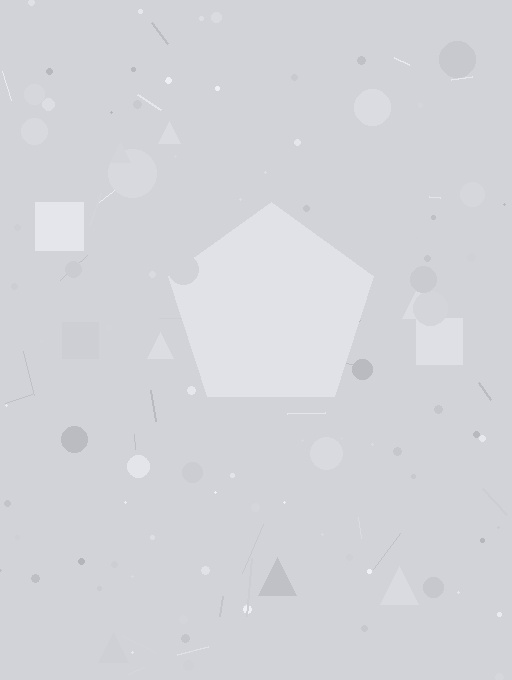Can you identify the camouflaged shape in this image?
The camouflaged shape is a pentagon.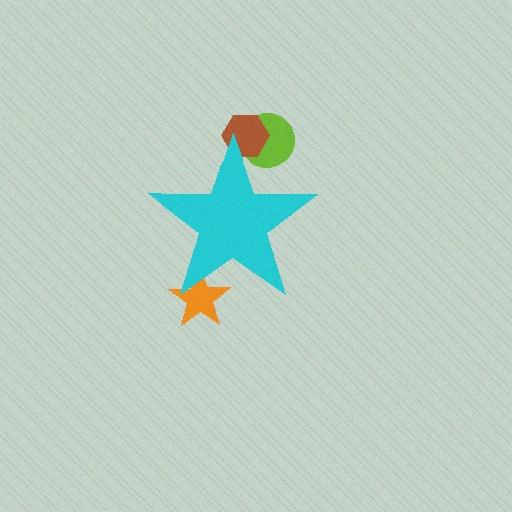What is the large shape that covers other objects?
A cyan star.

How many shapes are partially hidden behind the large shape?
3 shapes are partially hidden.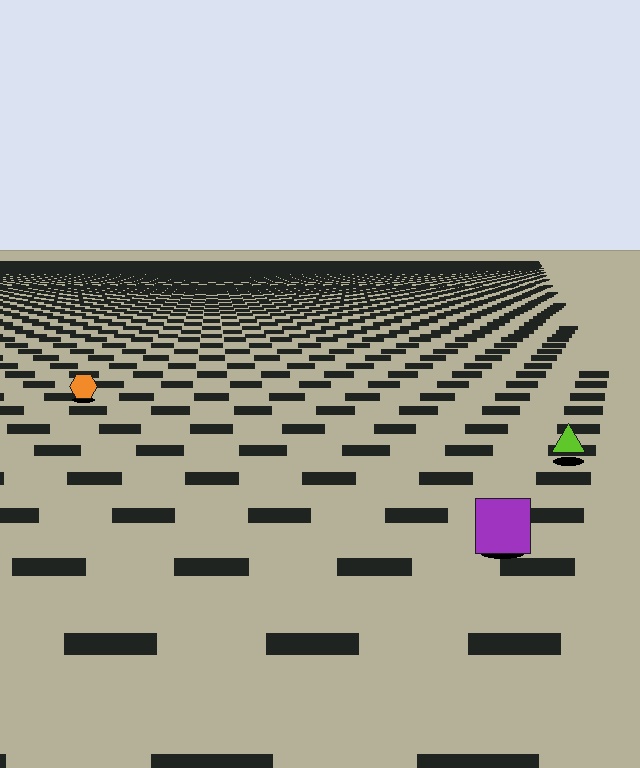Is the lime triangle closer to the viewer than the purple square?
No. The purple square is closer — you can tell from the texture gradient: the ground texture is coarser near it.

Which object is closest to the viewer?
The purple square is closest. The texture marks near it are larger and more spread out.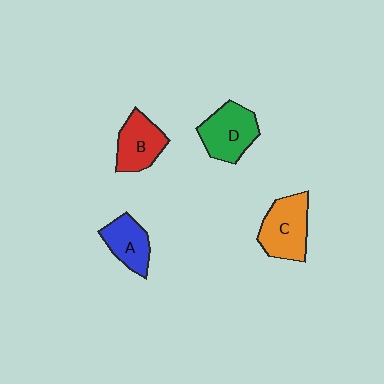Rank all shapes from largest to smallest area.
From largest to smallest: C (orange), D (green), B (red), A (blue).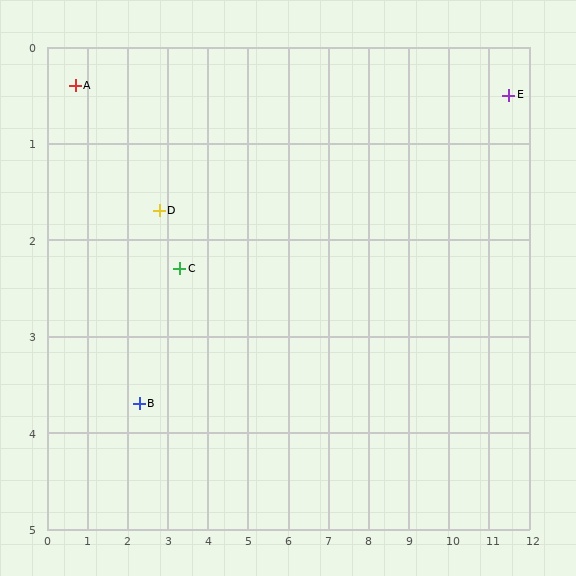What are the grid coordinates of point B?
Point B is at approximately (2.3, 3.7).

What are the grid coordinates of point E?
Point E is at approximately (11.5, 0.5).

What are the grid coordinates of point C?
Point C is at approximately (3.3, 2.3).